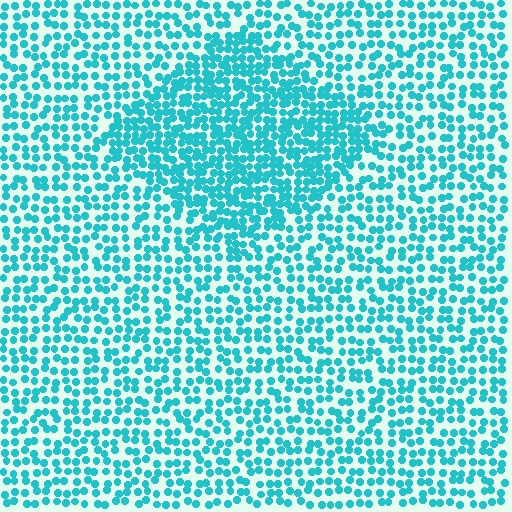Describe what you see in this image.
The image contains small cyan elements arranged at two different densities. A diamond-shaped region is visible where the elements are more densely packed than the surrounding area.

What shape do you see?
I see a diamond.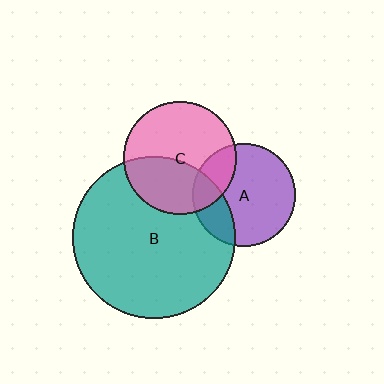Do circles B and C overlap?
Yes.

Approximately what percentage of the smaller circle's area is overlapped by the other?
Approximately 40%.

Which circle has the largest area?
Circle B (teal).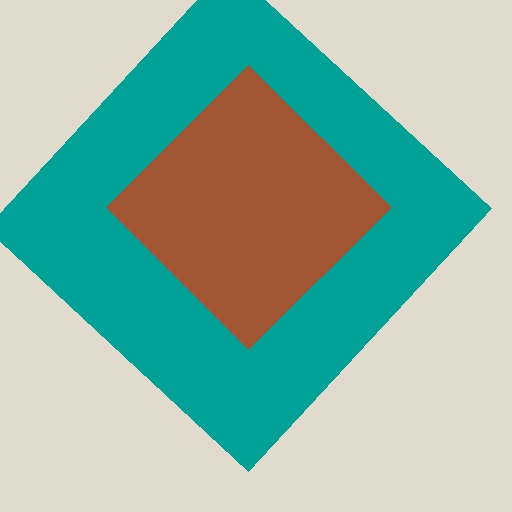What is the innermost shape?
The brown diamond.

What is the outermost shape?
The teal diamond.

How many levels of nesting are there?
2.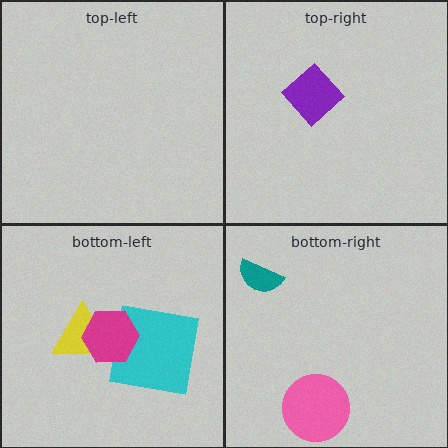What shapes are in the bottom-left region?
The cyan square, the yellow triangle, the magenta hexagon.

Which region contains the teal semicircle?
The bottom-right region.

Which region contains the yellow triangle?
The bottom-left region.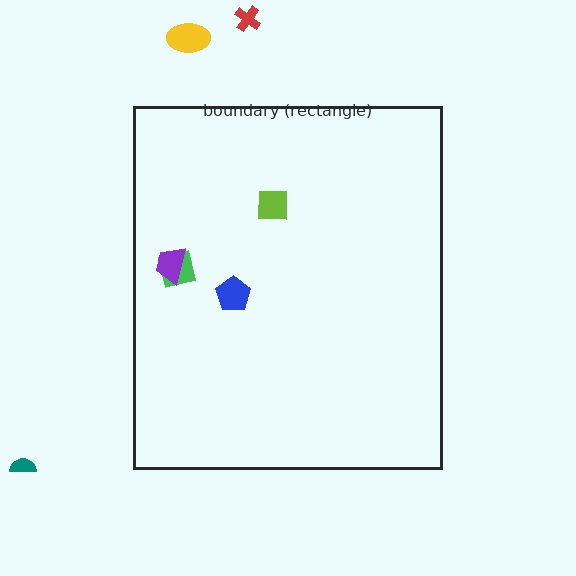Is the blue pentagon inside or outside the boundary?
Inside.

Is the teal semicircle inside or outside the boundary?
Outside.